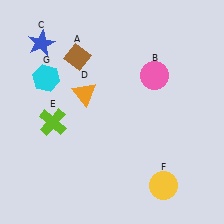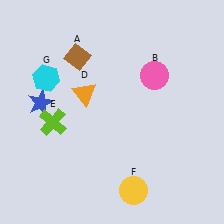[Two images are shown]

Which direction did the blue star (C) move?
The blue star (C) moved down.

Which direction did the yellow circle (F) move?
The yellow circle (F) moved left.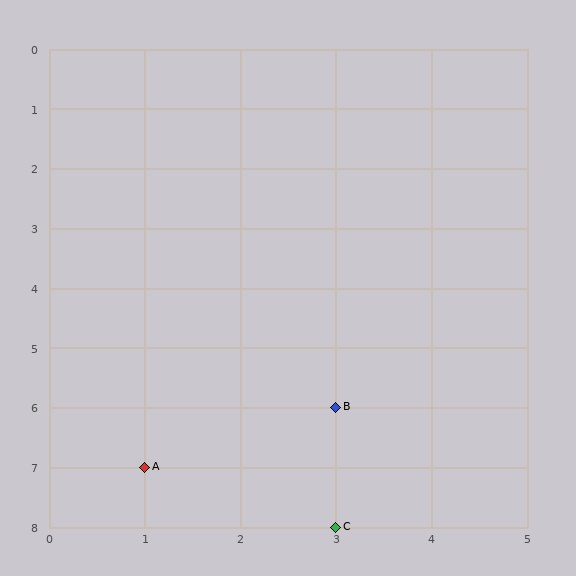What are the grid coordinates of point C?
Point C is at grid coordinates (3, 8).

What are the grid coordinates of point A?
Point A is at grid coordinates (1, 7).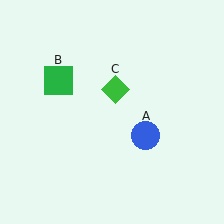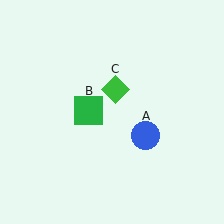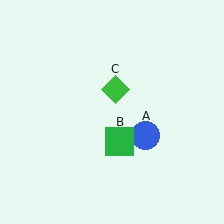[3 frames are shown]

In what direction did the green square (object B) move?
The green square (object B) moved down and to the right.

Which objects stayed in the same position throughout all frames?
Blue circle (object A) and green diamond (object C) remained stationary.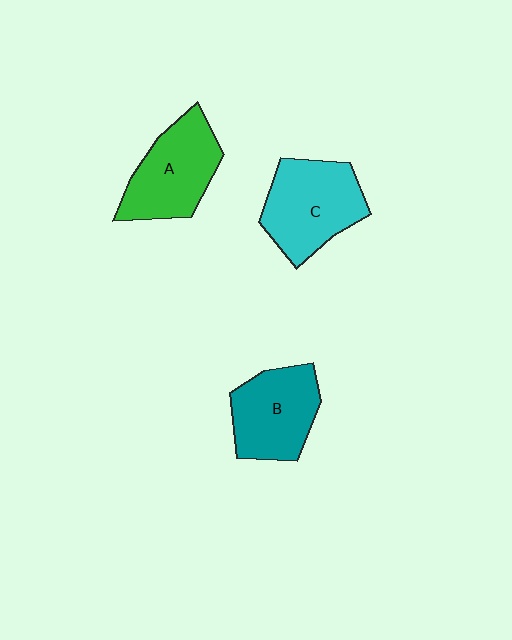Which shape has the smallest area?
Shape B (teal).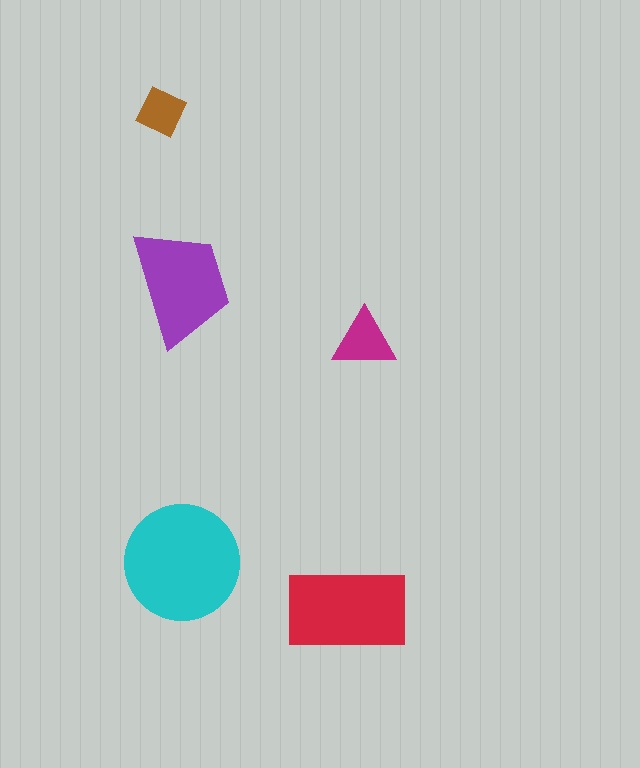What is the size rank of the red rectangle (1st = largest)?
2nd.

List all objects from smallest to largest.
The brown diamond, the magenta triangle, the purple trapezoid, the red rectangle, the cyan circle.